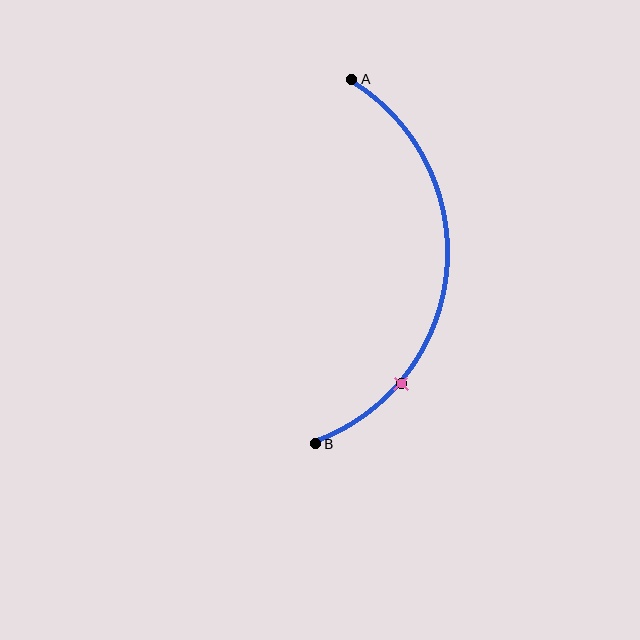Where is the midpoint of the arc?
The arc midpoint is the point on the curve farthest from the straight line joining A and B. It sits to the right of that line.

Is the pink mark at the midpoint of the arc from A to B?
No. The pink mark lies on the arc but is closer to endpoint B. The arc midpoint would be at the point on the curve equidistant along the arc from both A and B.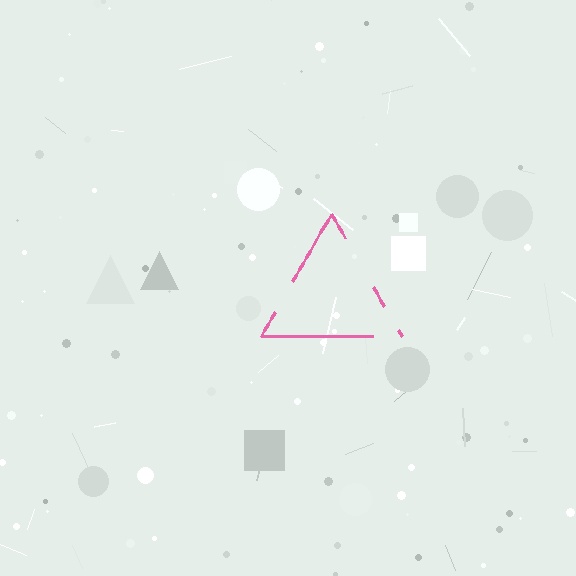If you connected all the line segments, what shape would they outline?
They would outline a triangle.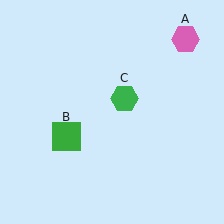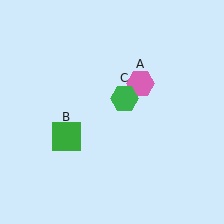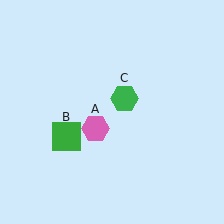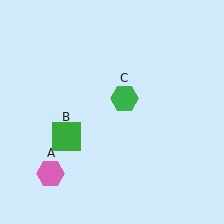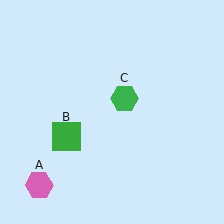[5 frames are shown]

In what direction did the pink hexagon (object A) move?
The pink hexagon (object A) moved down and to the left.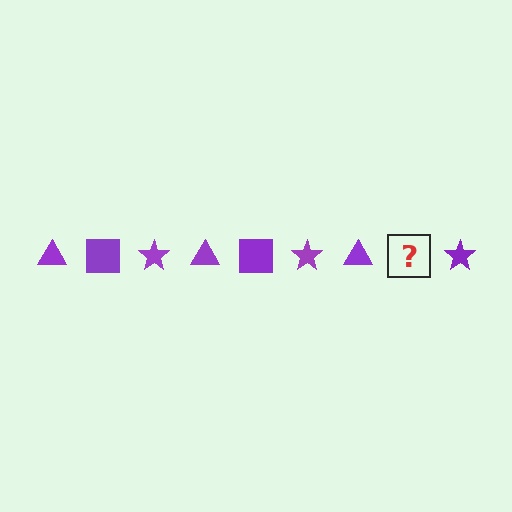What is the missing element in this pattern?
The missing element is a purple square.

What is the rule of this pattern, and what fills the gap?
The rule is that the pattern cycles through triangle, square, star shapes in purple. The gap should be filled with a purple square.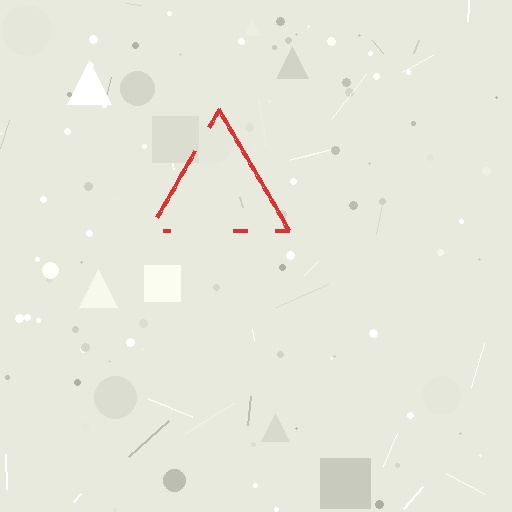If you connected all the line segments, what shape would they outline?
They would outline a triangle.